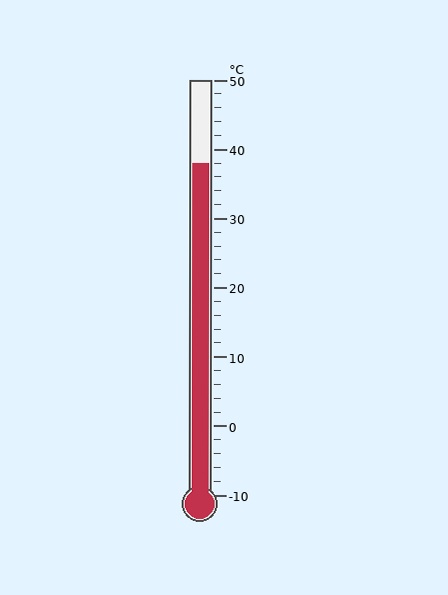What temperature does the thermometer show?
The thermometer shows approximately 38°C.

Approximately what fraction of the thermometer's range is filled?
The thermometer is filled to approximately 80% of its range.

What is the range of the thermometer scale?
The thermometer scale ranges from -10°C to 50°C.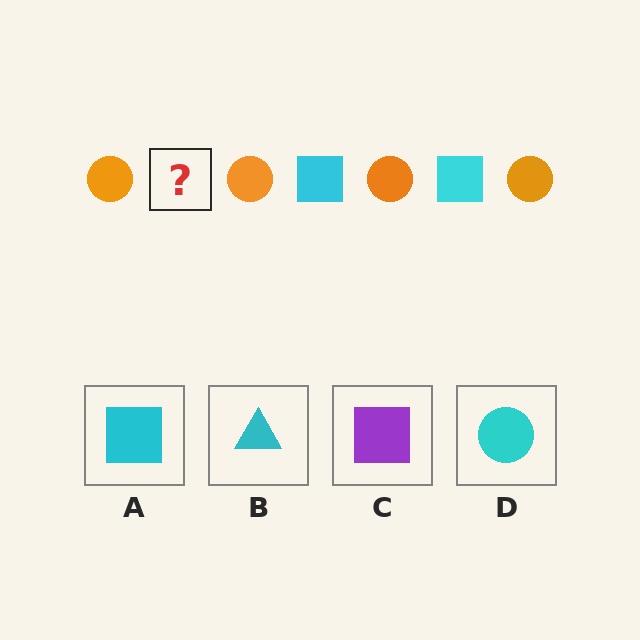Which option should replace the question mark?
Option A.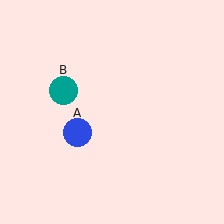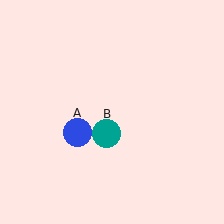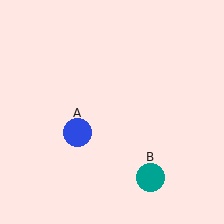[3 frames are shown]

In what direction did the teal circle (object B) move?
The teal circle (object B) moved down and to the right.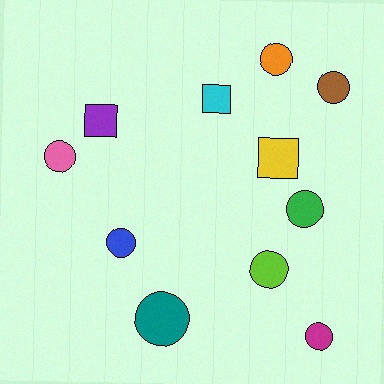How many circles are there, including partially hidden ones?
There are 8 circles.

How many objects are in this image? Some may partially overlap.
There are 11 objects.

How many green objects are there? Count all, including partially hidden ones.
There is 1 green object.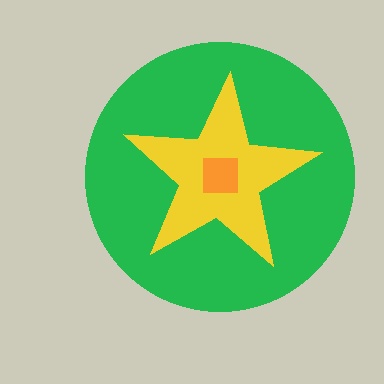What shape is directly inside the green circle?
The yellow star.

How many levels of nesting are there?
3.